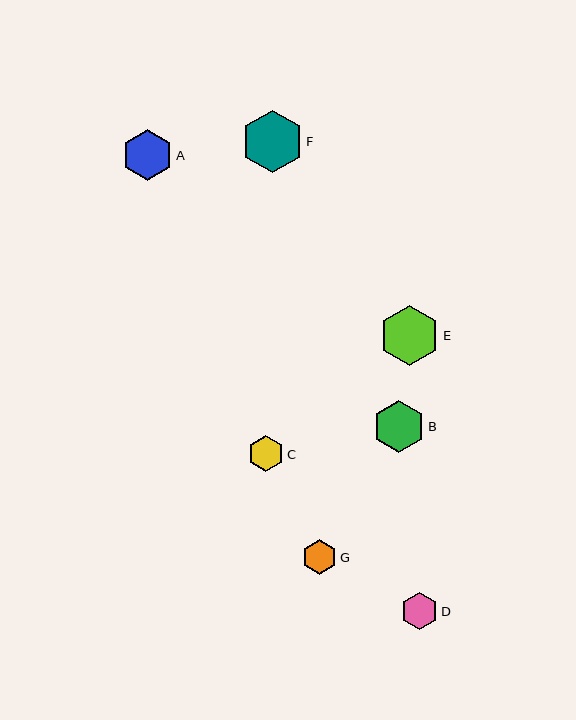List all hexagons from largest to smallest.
From largest to smallest: F, E, B, A, D, C, G.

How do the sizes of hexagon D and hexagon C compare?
Hexagon D and hexagon C are approximately the same size.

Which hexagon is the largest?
Hexagon F is the largest with a size of approximately 63 pixels.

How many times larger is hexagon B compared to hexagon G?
Hexagon B is approximately 1.5 times the size of hexagon G.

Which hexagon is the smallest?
Hexagon G is the smallest with a size of approximately 35 pixels.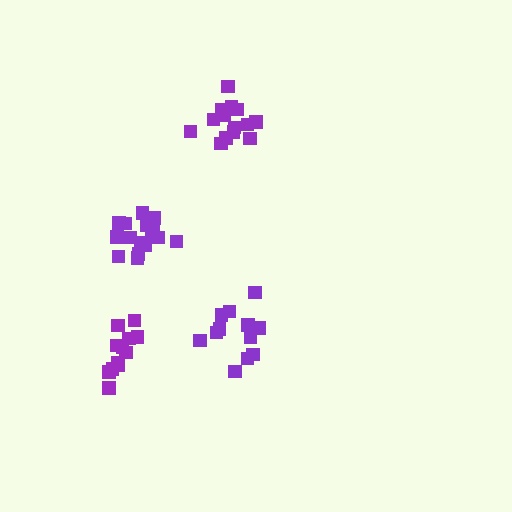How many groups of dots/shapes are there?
There are 4 groups.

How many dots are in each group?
Group 1: 12 dots, Group 2: 14 dots, Group 3: 12 dots, Group 4: 16 dots (54 total).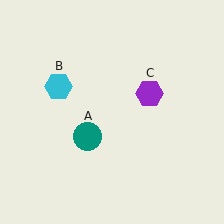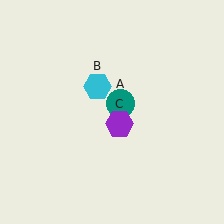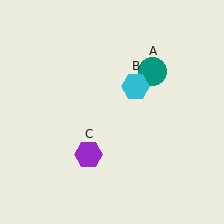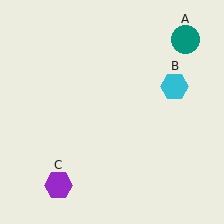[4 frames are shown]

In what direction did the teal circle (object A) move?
The teal circle (object A) moved up and to the right.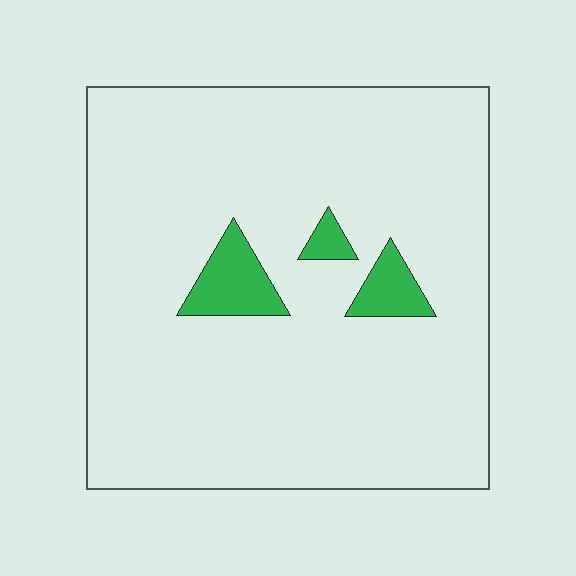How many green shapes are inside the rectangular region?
3.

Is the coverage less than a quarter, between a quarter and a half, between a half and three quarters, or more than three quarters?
Less than a quarter.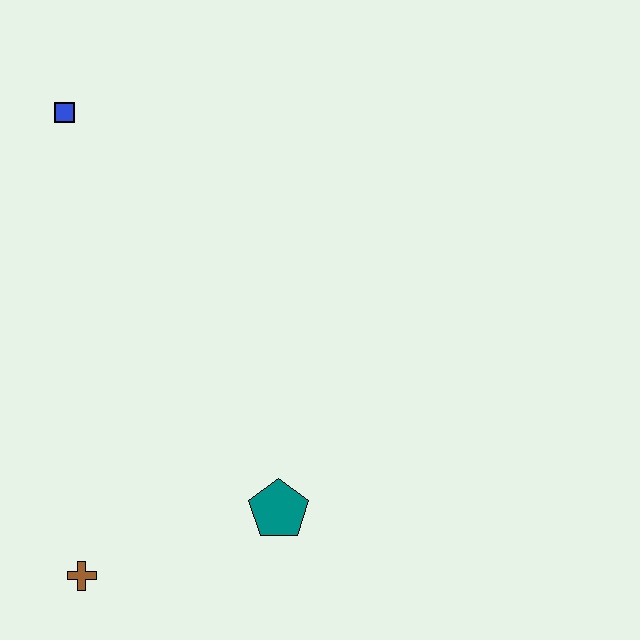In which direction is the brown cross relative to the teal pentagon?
The brown cross is to the left of the teal pentagon.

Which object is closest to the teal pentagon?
The brown cross is closest to the teal pentagon.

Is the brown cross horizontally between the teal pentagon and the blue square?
Yes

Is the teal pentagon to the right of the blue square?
Yes